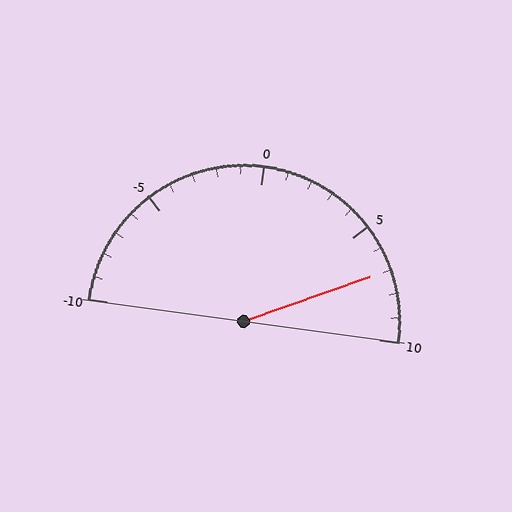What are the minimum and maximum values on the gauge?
The gauge ranges from -10 to 10.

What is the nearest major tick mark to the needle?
The nearest major tick mark is 5.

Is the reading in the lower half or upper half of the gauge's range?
The reading is in the upper half of the range (-10 to 10).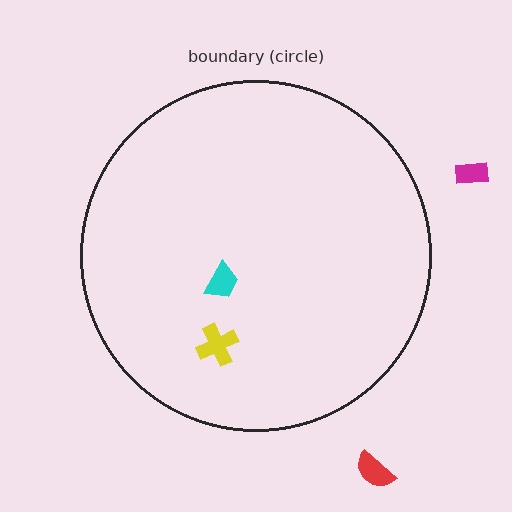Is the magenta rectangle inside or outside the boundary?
Outside.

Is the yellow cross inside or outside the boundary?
Inside.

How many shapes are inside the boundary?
2 inside, 2 outside.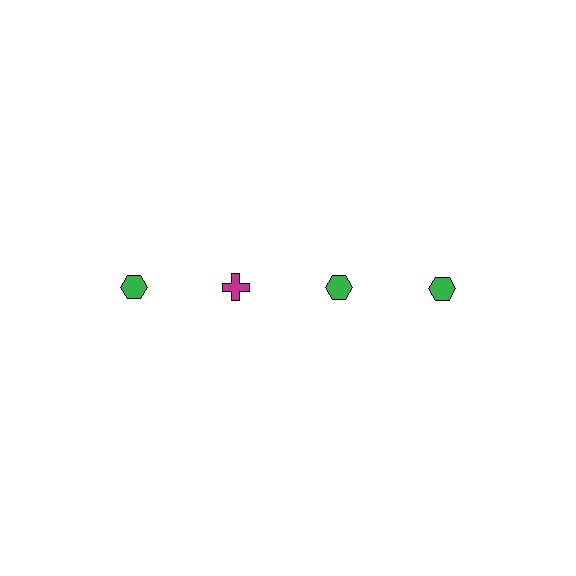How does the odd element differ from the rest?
It differs in both color (magenta instead of green) and shape (cross instead of hexagon).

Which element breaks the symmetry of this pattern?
The magenta cross in the top row, second from left column breaks the symmetry. All other shapes are green hexagons.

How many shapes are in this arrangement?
There are 4 shapes arranged in a grid pattern.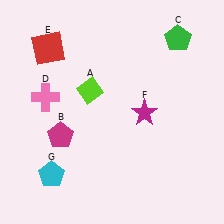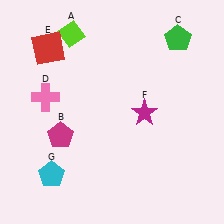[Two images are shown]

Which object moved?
The lime diamond (A) moved up.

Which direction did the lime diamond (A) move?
The lime diamond (A) moved up.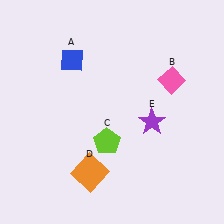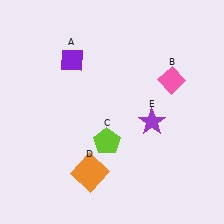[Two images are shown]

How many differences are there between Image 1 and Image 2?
There is 1 difference between the two images.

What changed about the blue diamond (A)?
In Image 1, A is blue. In Image 2, it changed to purple.